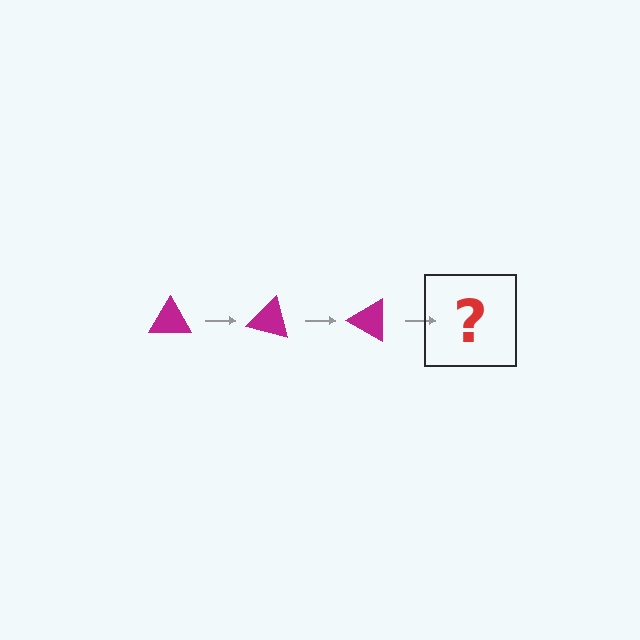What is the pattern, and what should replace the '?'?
The pattern is that the triangle rotates 15 degrees each step. The '?' should be a magenta triangle rotated 45 degrees.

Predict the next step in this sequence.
The next step is a magenta triangle rotated 45 degrees.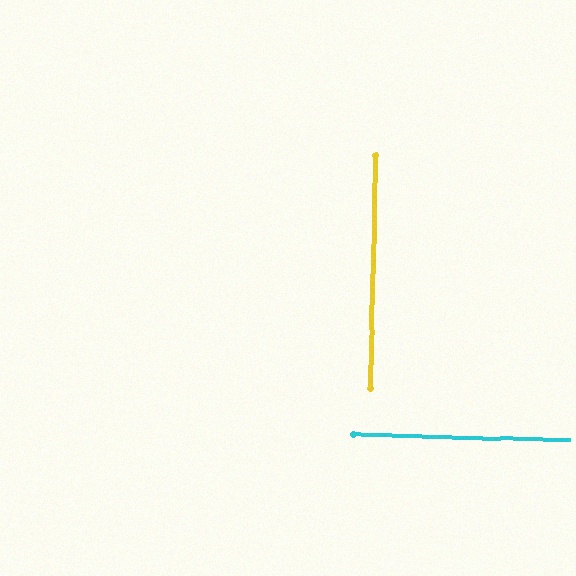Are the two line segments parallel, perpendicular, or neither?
Perpendicular — they meet at approximately 90°.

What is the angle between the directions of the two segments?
Approximately 90 degrees.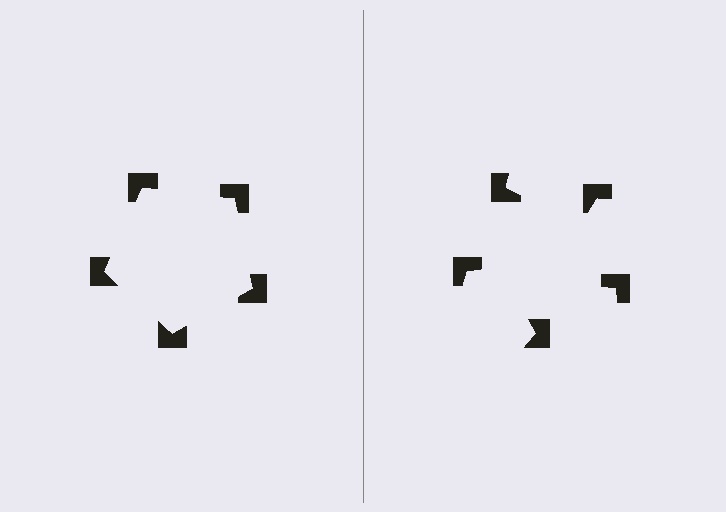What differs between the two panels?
The notched squares are positioned identically on both sides; only the wedge orientations differ. On the left they align to a pentagon; on the right they are misaligned.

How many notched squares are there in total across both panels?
10 — 5 on each side.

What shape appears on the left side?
An illusory pentagon.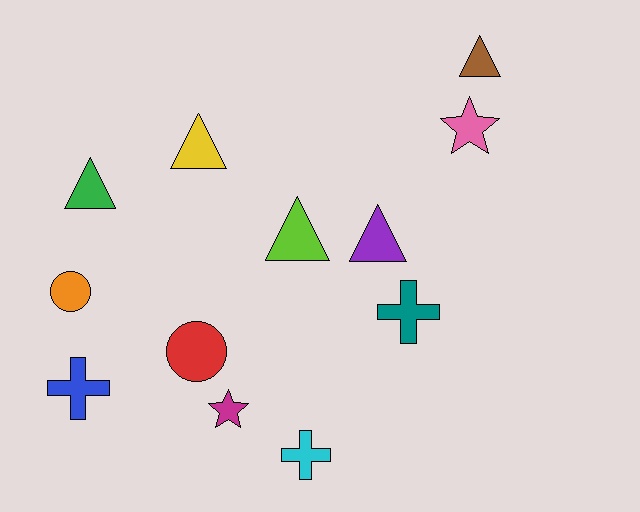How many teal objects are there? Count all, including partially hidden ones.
There is 1 teal object.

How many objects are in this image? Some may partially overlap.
There are 12 objects.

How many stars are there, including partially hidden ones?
There are 2 stars.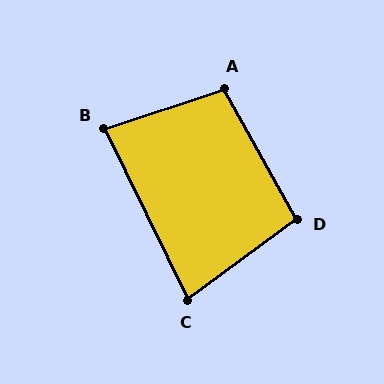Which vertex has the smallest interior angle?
C, at approximately 80 degrees.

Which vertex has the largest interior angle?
A, at approximately 100 degrees.